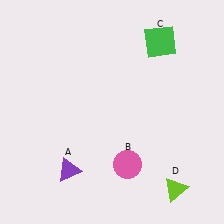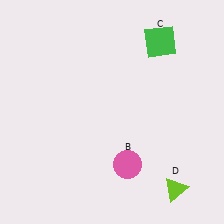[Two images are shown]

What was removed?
The purple triangle (A) was removed in Image 2.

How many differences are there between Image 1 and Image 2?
There is 1 difference between the two images.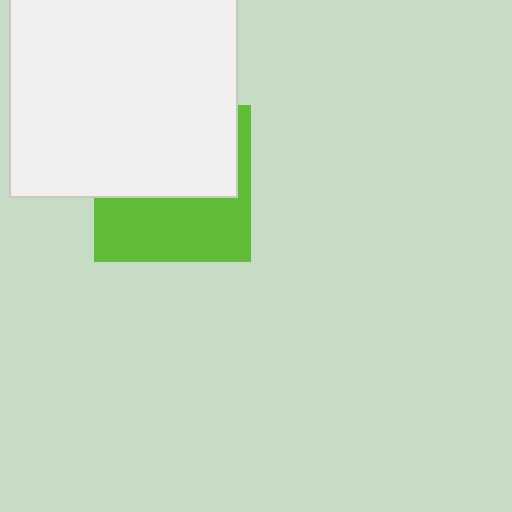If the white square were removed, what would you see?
You would see the complete lime square.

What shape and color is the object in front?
The object in front is a white square.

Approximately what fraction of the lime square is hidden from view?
Roughly 54% of the lime square is hidden behind the white square.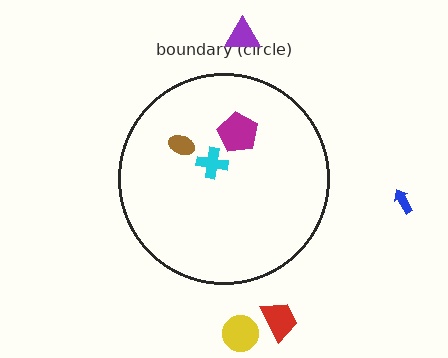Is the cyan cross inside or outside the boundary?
Inside.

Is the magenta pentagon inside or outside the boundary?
Inside.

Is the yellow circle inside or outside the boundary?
Outside.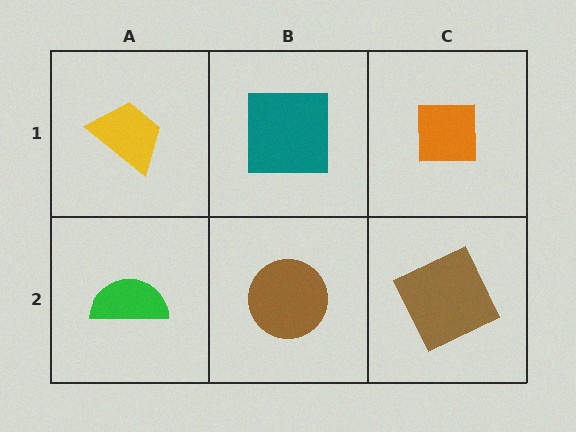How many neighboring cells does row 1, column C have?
2.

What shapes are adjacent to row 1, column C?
A brown square (row 2, column C), a teal square (row 1, column B).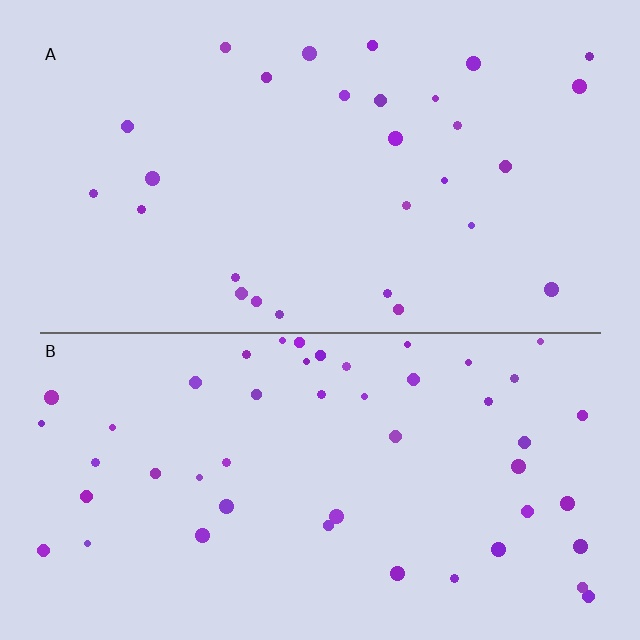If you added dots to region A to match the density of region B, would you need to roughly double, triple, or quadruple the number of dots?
Approximately double.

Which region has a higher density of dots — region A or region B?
B (the bottom).